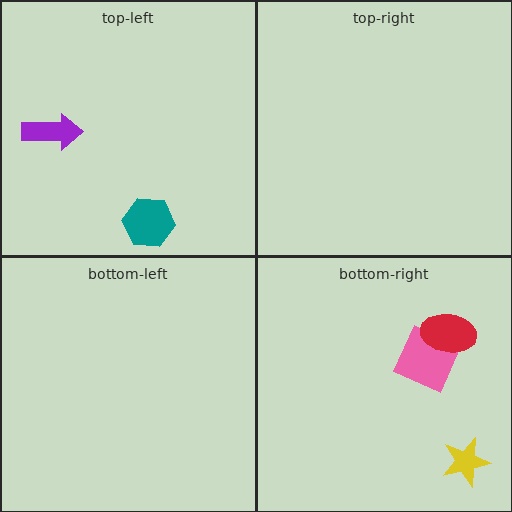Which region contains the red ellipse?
The bottom-right region.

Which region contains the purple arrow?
The top-left region.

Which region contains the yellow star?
The bottom-right region.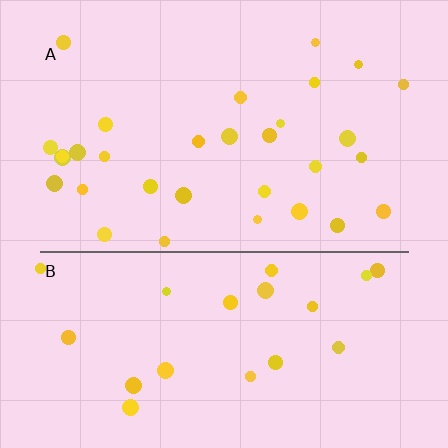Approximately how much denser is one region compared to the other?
Approximately 1.5× — region A over region B.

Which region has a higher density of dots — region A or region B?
A (the top).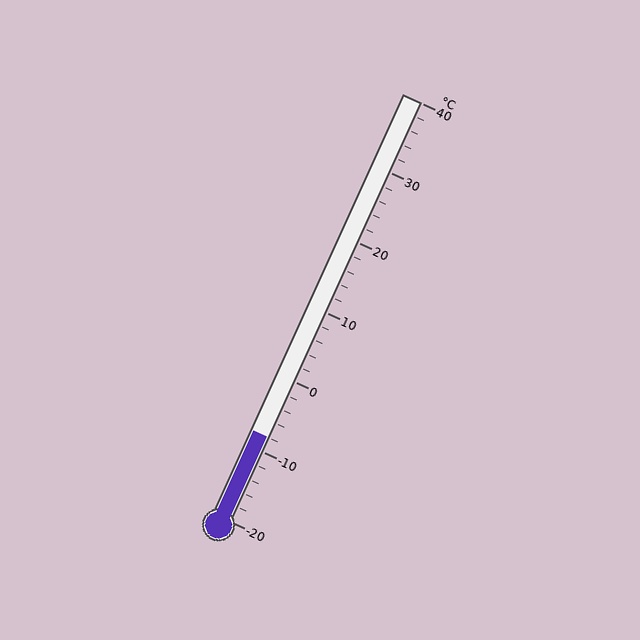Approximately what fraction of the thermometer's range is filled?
The thermometer is filled to approximately 20% of its range.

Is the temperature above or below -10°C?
The temperature is above -10°C.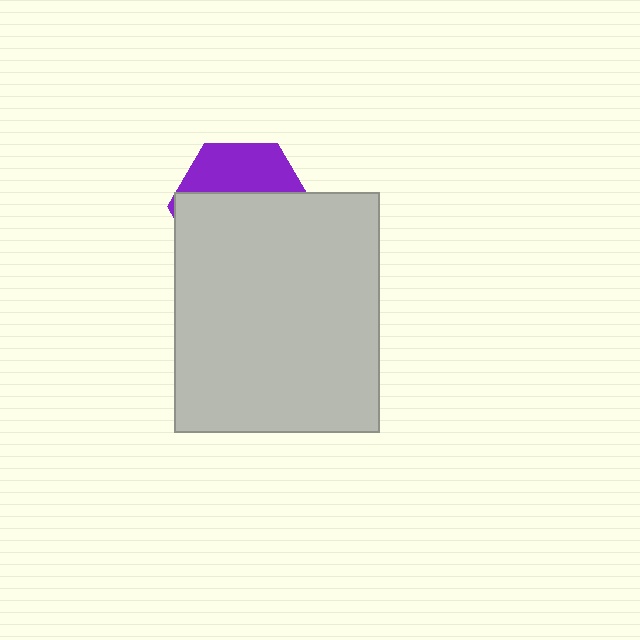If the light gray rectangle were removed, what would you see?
You would see the complete purple hexagon.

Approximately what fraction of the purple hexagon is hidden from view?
Roughly 65% of the purple hexagon is hidden behind the light gray rectangle.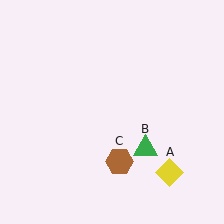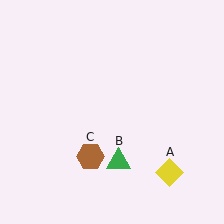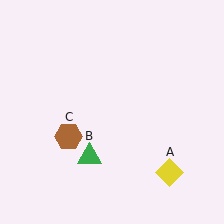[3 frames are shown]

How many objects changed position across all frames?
2 objects changed position: green triangle (object B), brown hexagon (object C).